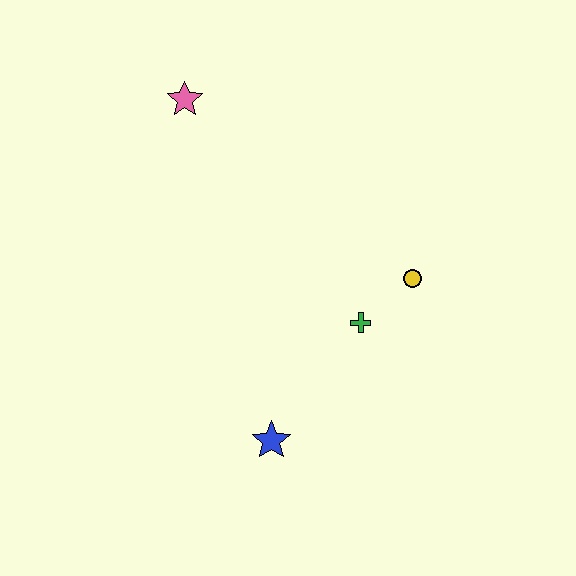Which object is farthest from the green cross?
The pink star is farthest from the green cross.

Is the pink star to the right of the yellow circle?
No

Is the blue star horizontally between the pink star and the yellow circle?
Yes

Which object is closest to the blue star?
The green cross is closest to the blue star.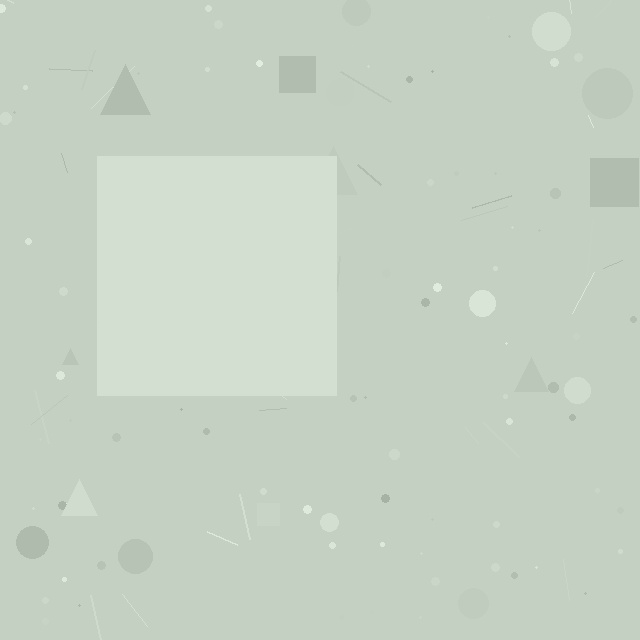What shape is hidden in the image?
A square is hidden in the image.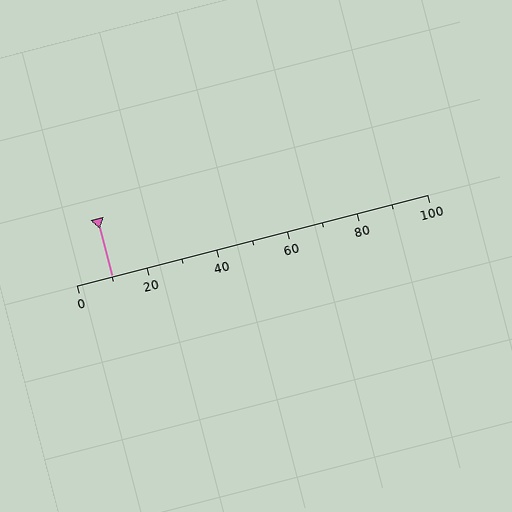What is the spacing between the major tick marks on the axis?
The major ticks are spaced 20 apart.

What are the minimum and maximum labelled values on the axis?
The axis runs from 0 to 100.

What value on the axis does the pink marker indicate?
The marker indicates approximately 10.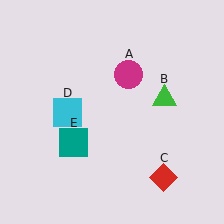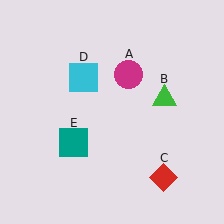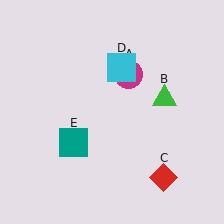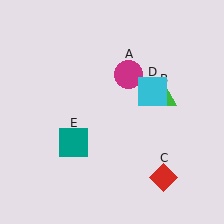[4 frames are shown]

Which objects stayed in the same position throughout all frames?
Magenta circle (object A) and green triangle (object B) and red diamond (object C) and teal square (object E) remained stationary.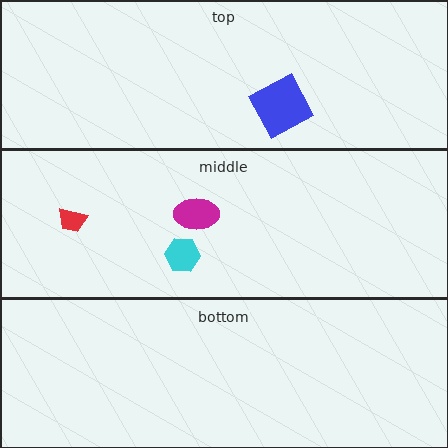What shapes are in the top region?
The blue square.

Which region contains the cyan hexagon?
The middle region.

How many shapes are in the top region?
1.